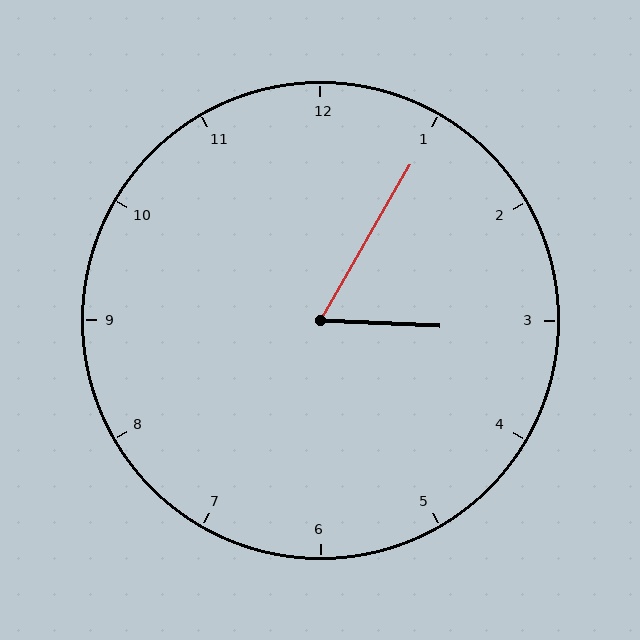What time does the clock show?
3:05.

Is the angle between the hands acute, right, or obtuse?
It is acute.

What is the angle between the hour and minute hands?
Approximately 62 degrees.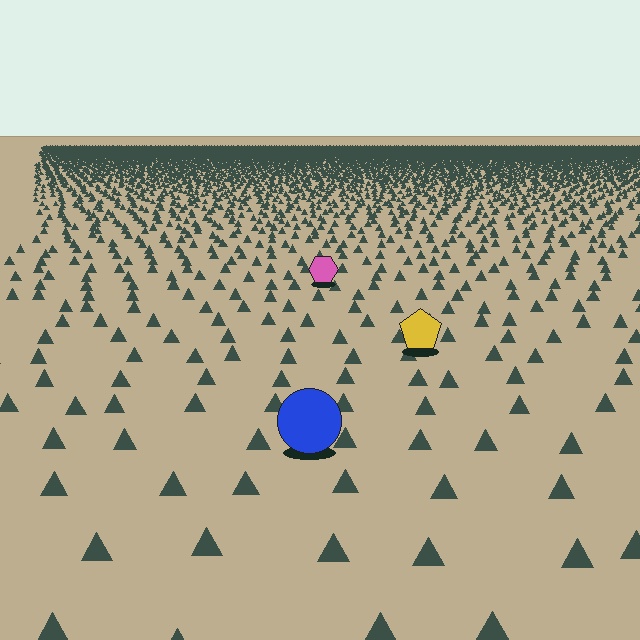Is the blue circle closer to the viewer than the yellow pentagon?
Yes. The blue circle is closer — you can tell from the texture gradient: the ground texture is coarser near it.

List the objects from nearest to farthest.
From nearest to farthest: the blue circle, the yellow pentagon, the pink hexagon.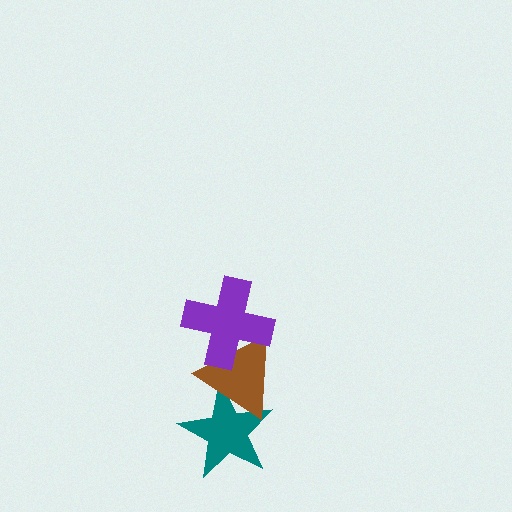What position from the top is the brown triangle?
The brown triangle is 2nd from the top.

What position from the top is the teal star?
The teal star is 3rd from the top.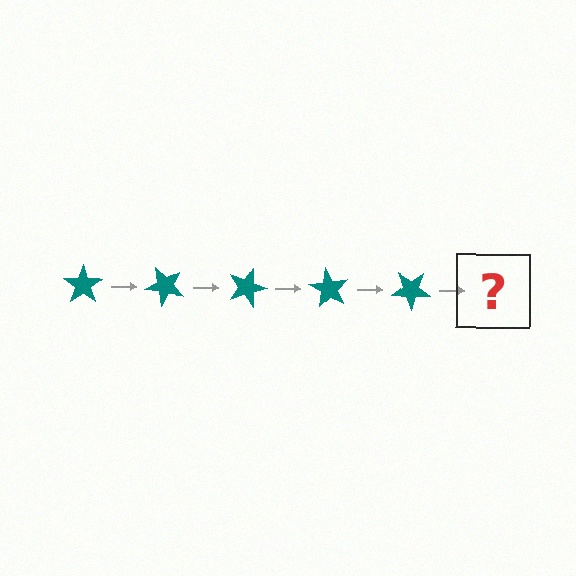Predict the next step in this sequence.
The next step is a teal star rotated 225 degrees.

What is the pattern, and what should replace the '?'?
The pattern is that the star rotates 45 degrees each step. The '?' should be a teal star rotated 225 degrees.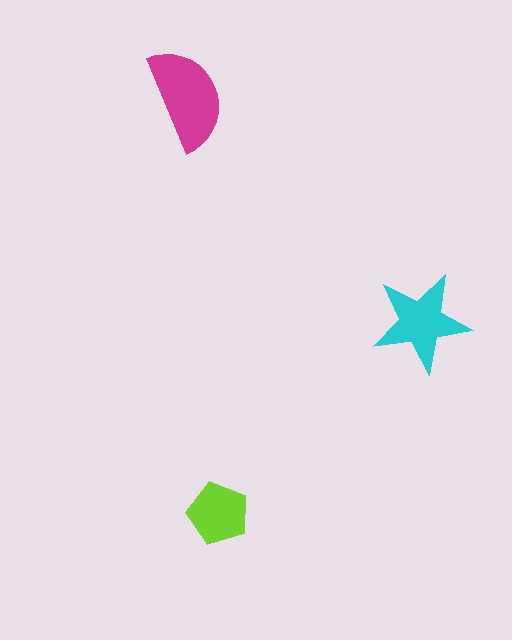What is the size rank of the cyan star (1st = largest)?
2nd.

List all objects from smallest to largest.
The lime pentagon, the cyan star, the magenta semicircle.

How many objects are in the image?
There are 3 objects in the image.